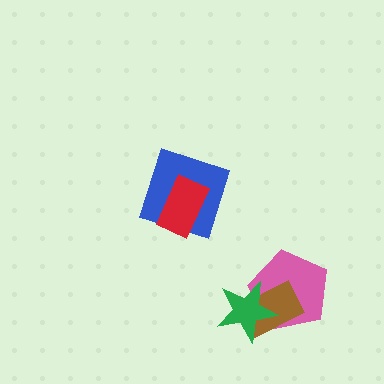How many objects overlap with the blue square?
1 object overlaps with the blue square.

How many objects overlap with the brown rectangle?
2 objects overlap with the brown rectangle.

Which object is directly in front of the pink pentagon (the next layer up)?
The brown rectangle is directly in front of the pink pentagon.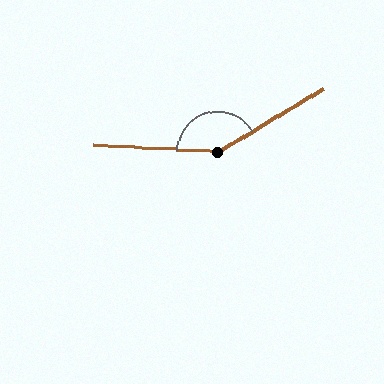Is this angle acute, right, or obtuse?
It is obtuse.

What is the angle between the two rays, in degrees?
Approximately 146 degrees.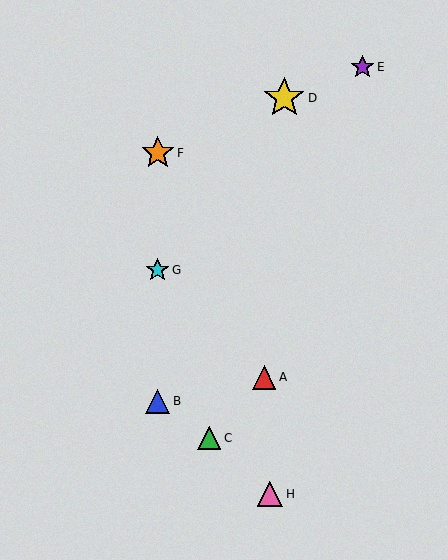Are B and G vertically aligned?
Yes, both are at x≈158.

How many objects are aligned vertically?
3 objects (B, F, G) are aligned vertically.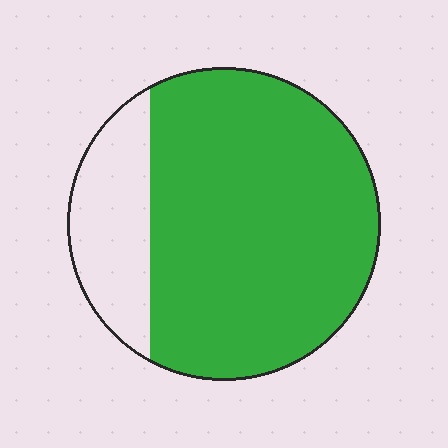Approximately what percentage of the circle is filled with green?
Approximately 80%.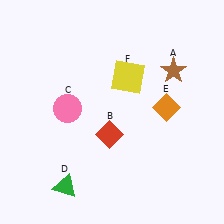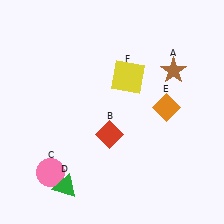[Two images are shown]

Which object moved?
The pink circle (C) moved down.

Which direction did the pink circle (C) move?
The pink circle (C) moved down.